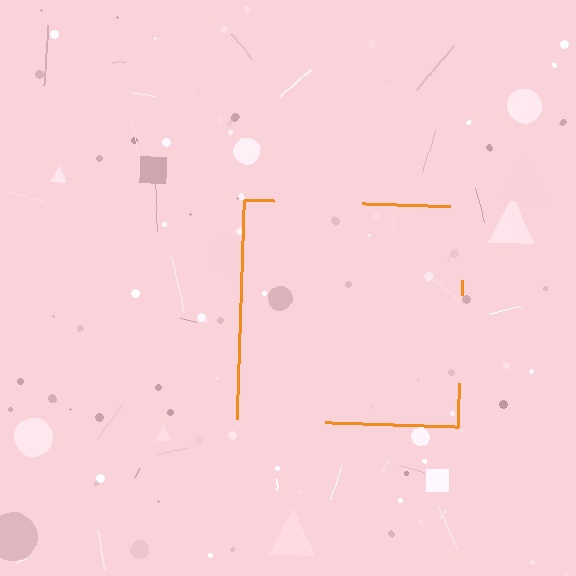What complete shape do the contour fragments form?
The contour fragments form a square.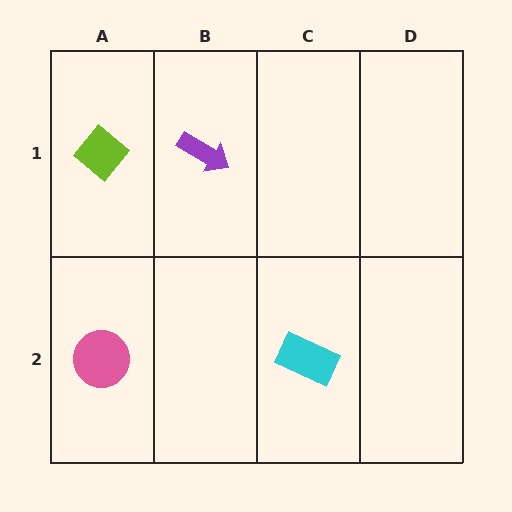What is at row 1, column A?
A lime diamond.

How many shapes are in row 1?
2 shapes.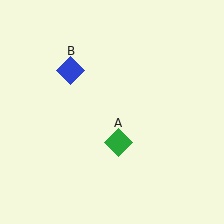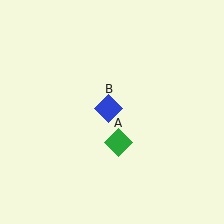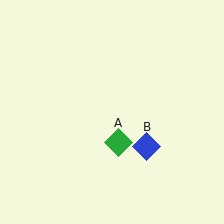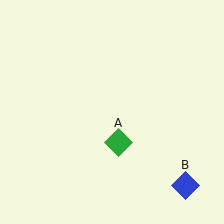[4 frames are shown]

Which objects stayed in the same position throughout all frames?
Green diamond (object A) remained stationary.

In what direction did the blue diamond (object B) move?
The blue diamond (object B) moved down and to the right.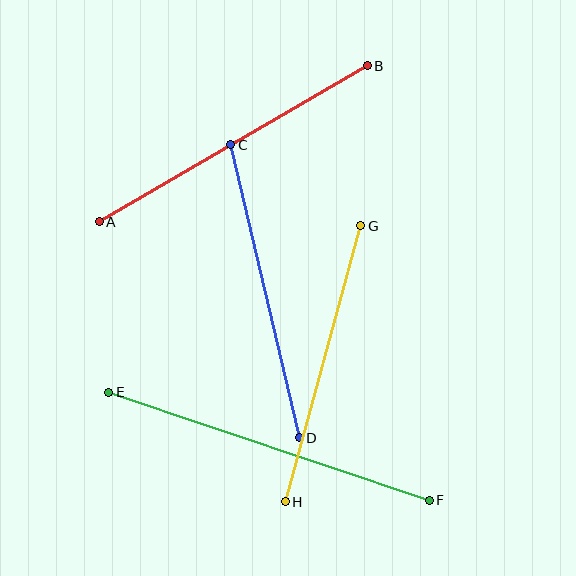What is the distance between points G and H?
The distance is approximately 286 pixels.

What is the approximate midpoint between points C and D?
The midpoint is at approximately (265, 291) pixels.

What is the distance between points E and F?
The distance is approximately 338 pixels.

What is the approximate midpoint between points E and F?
The midpoint is at approximately (269, 446) pixels.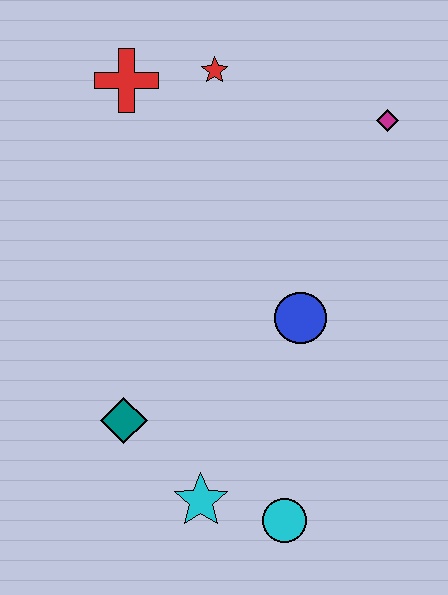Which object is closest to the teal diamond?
The cyan star is closest to the teal diamond.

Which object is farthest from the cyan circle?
The red cross is farthest from the cyan circle.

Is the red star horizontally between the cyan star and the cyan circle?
Yes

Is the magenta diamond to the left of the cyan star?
No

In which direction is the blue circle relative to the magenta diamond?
The blue circle is below the magenta diamond.